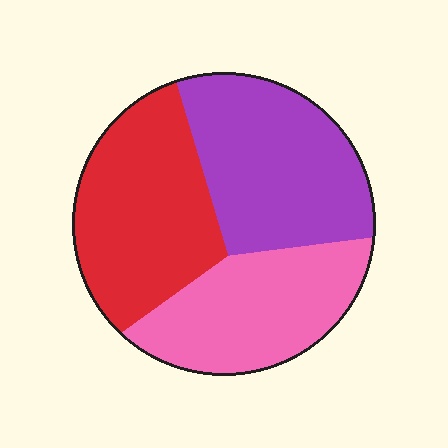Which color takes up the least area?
Pink, at roughly 30%.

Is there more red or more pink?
Red.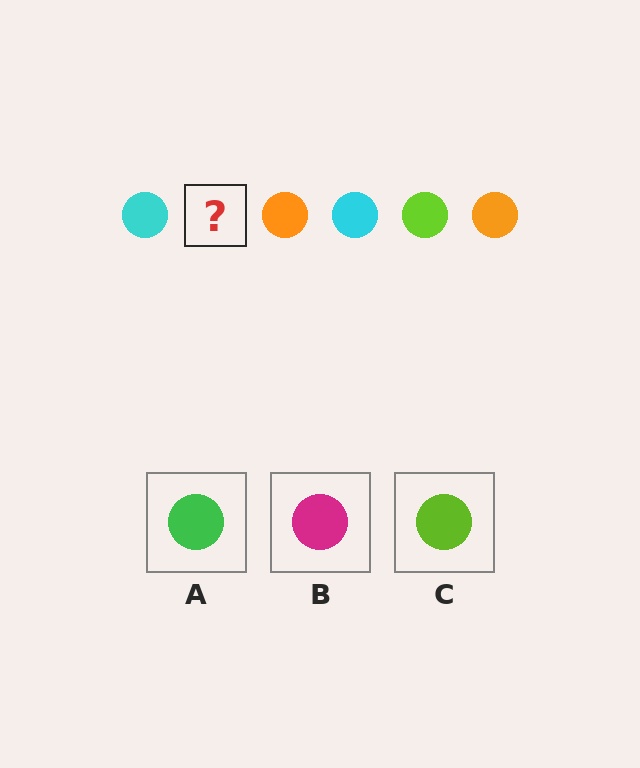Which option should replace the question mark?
Option C.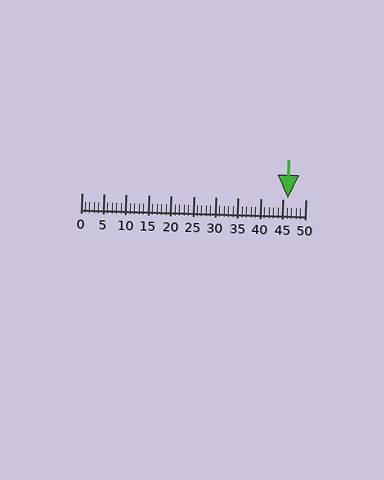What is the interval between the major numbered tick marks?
The major tick marks are spaced 5 units apart.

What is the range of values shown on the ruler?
The ruler shows values from 0 to 50.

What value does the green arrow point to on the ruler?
The green arrow points to approximately 46.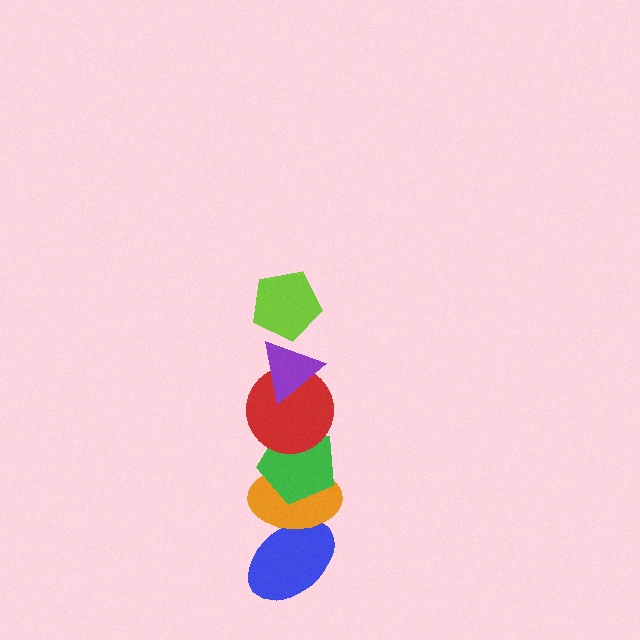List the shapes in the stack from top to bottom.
From top to bottom: the lime pentagon, the purple triangle, the red circle, the green pentagon, the orange ellipse, the blue ellipse.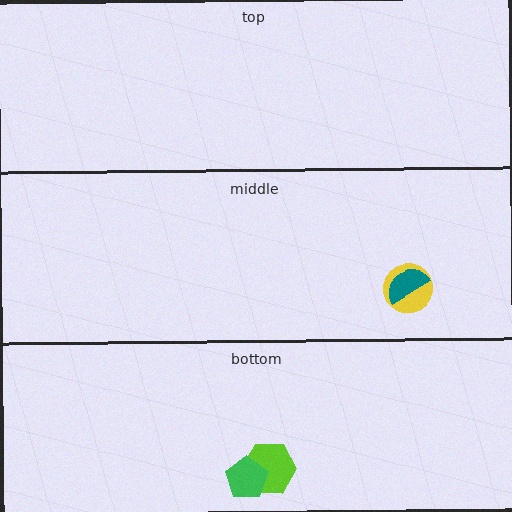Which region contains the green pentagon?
The bottom region.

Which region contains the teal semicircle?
The middle region.